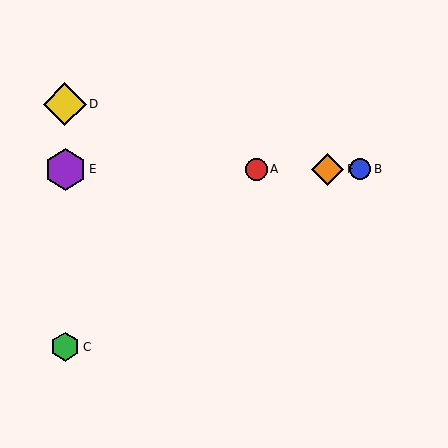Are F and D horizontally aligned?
No, F is at y≈169 and D is at y≈104.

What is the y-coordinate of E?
Object E is at y≈169.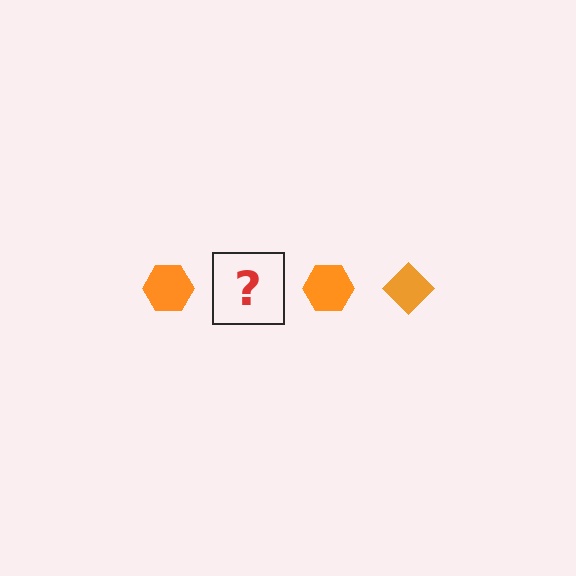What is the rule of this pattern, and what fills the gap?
The rule is that the pattern cycles through hexagon, diamond shapes in orange. The gap should be filled with an orange diamond.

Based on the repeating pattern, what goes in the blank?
The blank should be an orange diamond.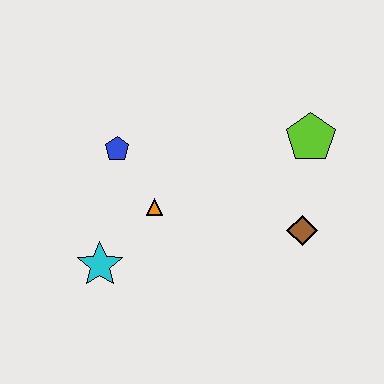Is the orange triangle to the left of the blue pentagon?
No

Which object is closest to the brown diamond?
The lime pentagon is closest to the brown diamond.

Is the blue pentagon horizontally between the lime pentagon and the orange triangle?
No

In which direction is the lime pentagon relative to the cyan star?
The lime pentagon is to the right of the cyan star.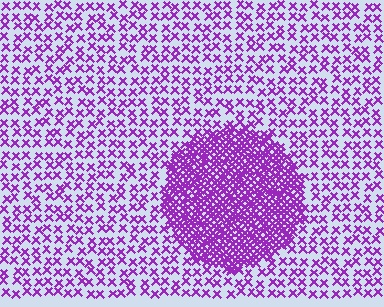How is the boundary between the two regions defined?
The boundary is defined by a change in element density (approximately 3.0x ratio). All elements are the same color, size, and shape.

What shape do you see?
I see a circle.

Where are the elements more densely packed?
The elements are more densely packed inside the circle boundary.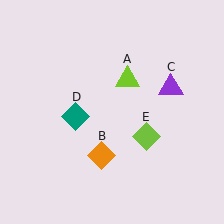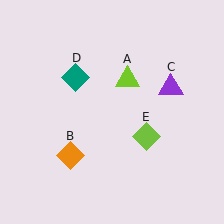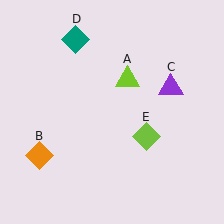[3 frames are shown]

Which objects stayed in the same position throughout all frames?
Lime triangle (object A) and purple triangle (object C) and lime diamond (object E) remained stationary.